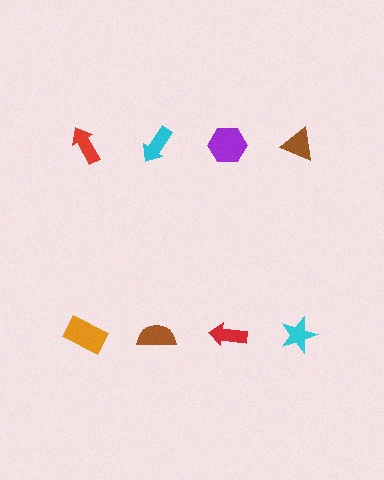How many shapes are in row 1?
4 shapes.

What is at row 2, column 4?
A cyan star.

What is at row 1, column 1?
A red arrow.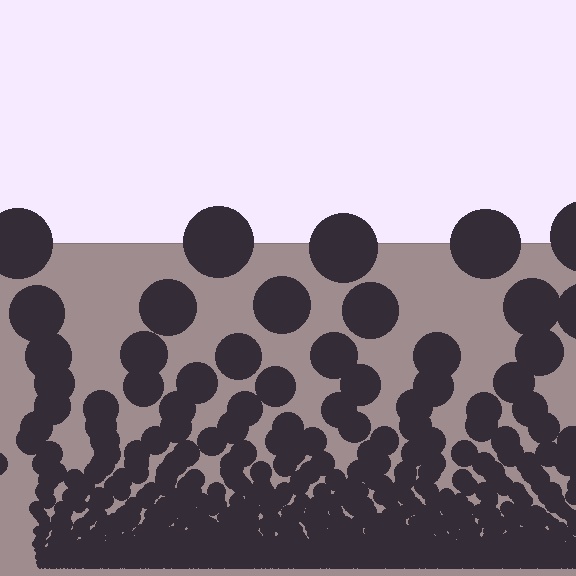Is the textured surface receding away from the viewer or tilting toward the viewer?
The surface appears to tilt toward the viewer. Texture elements get larger and sparser toward the top.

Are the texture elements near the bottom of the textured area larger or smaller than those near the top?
Smaller. The gradient is inverted — elements near the bottom are smaller and denser.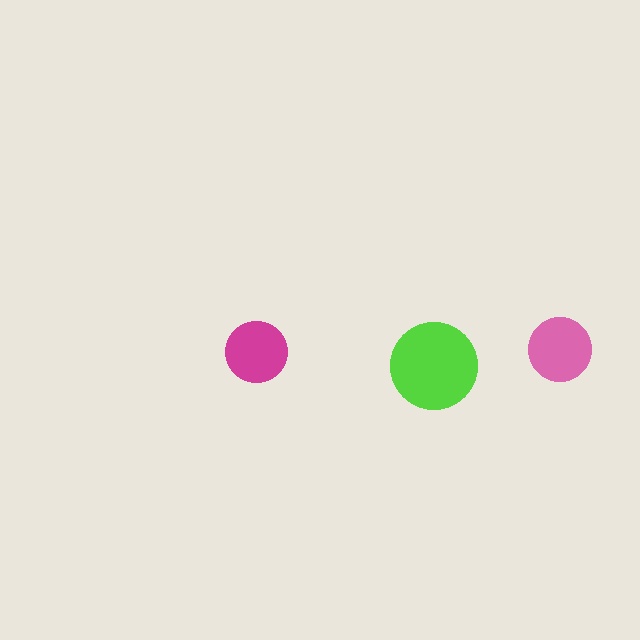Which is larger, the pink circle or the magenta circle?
The pink one.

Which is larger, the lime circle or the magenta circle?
The lime one.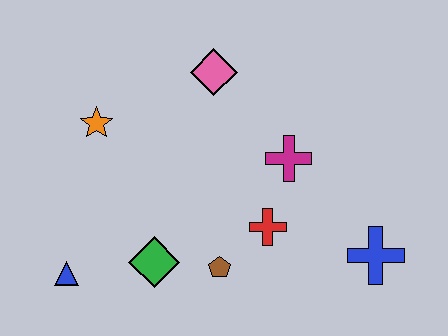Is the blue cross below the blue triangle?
No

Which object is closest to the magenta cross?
The red cross is closest to the magenta cross.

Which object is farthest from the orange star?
The blue cross is farthest from the orange star.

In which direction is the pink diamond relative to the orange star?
The pink diamond is to the right of the orange star.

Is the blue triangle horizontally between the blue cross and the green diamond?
No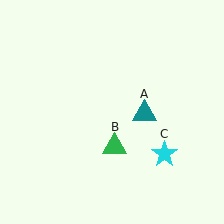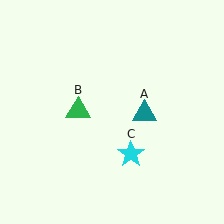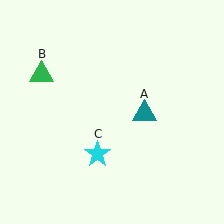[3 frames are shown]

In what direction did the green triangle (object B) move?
The green triangle (object B) moved up and to the left.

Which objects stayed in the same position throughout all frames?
Teal triangle (object A) remained stationary.